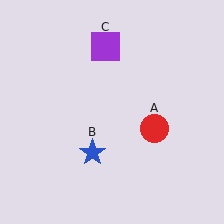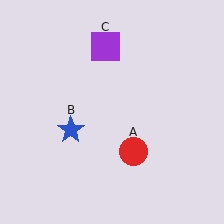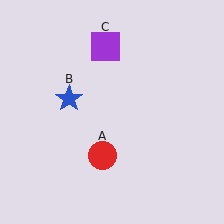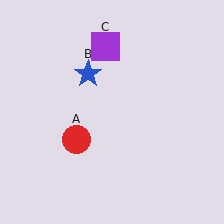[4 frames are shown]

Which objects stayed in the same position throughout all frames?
Purple square (object C) remained stationary.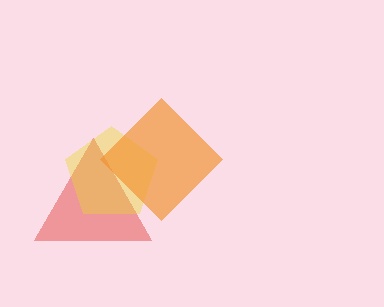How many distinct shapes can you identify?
There are 3 distinct shapes: a red triangle, a yellow pentagon, an orange diamond.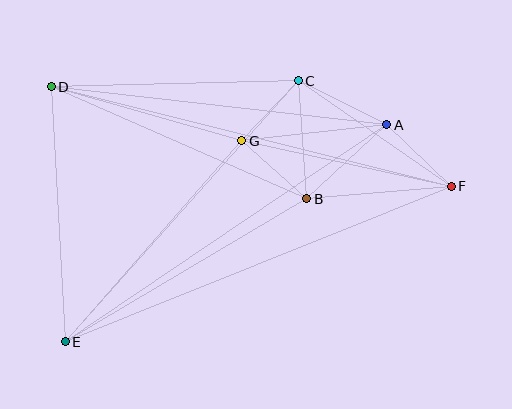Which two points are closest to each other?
Points C and G are closest to each other.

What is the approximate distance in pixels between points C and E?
The distance between C and E is approximately 350 pixels.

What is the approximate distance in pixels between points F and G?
The distance between F and G is approximately 214 pixels.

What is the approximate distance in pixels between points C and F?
The distance between C and F is approximately 186 pixels.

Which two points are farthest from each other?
Points E and F are farthest from each other.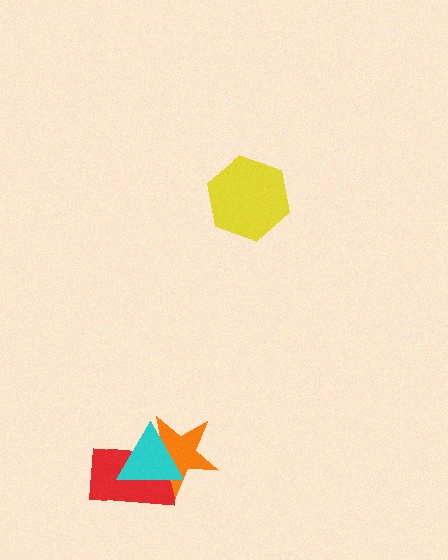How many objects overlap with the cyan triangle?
2 objects overlap with the cyan triangle.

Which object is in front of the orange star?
The cyan triangle is in front of the orange star.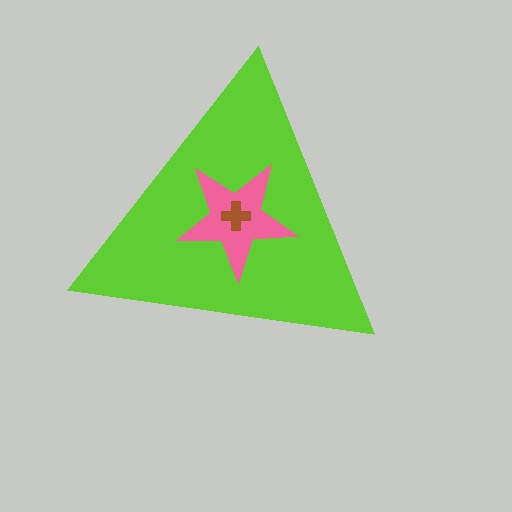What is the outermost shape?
The lime triangle.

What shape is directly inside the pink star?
The brown cross.